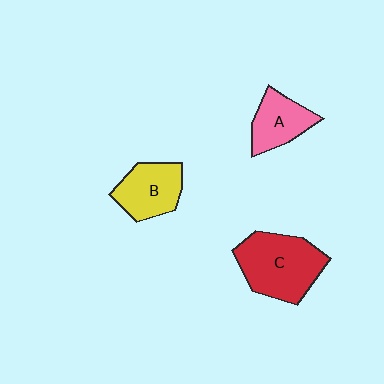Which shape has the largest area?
Shape C (red).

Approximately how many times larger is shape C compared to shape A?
Approximately 1.7 times.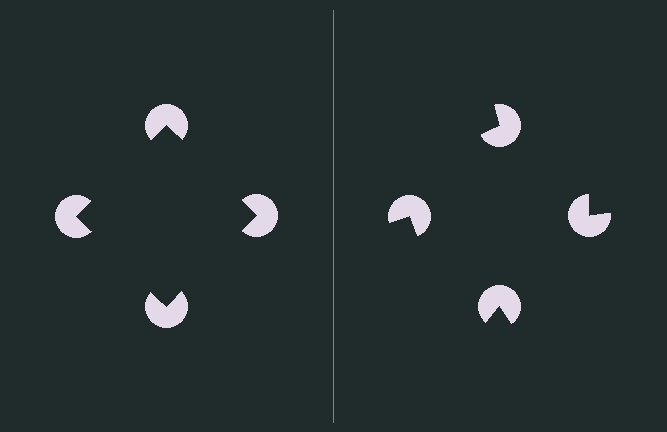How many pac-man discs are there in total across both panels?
8 — 4 on each side.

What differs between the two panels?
The pac-man discs are positioned identically on both sides; only the wedge orientations differ. On the left they align to a square; on the right they are misaligned.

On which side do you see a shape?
An illusory square appears on the left side. On the right side the wedge cuts are rotated, so no coherent shape forms.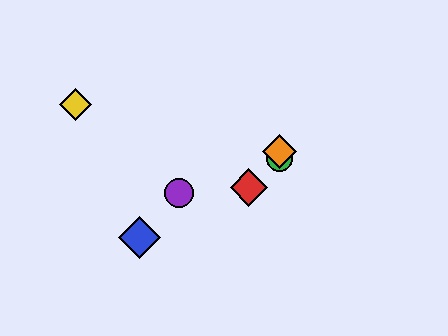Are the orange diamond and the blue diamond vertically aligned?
No, the orange diamond is at x≈279 and the blue diamond is at x≈140.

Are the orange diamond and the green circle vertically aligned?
Yes, both are at x≈279.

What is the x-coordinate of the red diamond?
The red diamond is at x≈249.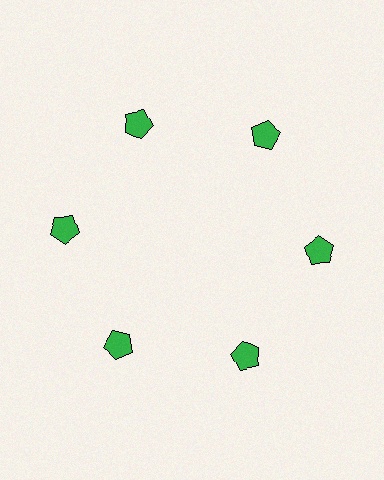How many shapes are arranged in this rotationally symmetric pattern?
There are 6 shapes, arranged in 6 groups of 1.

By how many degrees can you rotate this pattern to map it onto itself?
The pattern maps onto itself every 60 degrees of rotation.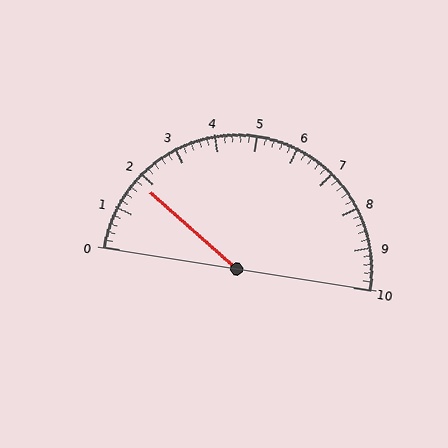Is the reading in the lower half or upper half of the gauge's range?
The reading is in the lower half of the range (0 to 10).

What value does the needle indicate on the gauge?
The needle indicates approximately 1.8.